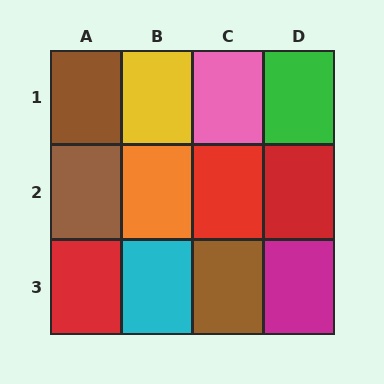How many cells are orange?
1 cell is orange.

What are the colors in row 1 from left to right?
Brown, yellow, pink, green.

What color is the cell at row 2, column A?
Brown.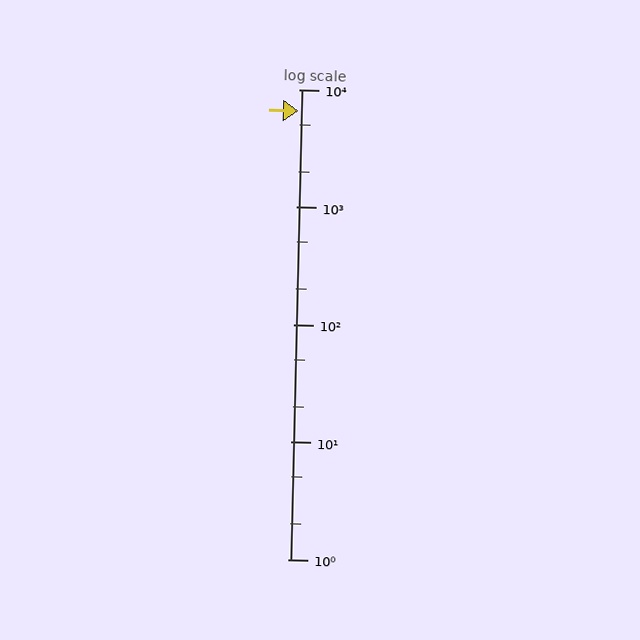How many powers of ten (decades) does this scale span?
The scale spans 4 decades, from 1 to 10000.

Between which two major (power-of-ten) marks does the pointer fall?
The pointer is between 1000 and 10000.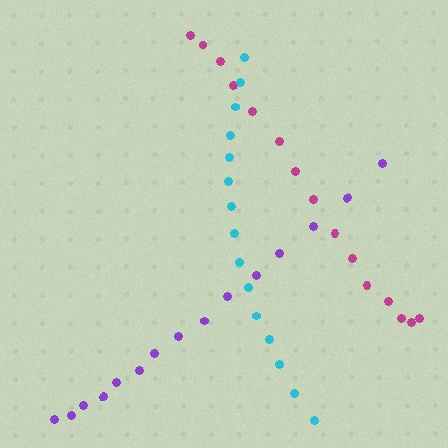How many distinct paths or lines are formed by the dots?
There are 3 distinct paths.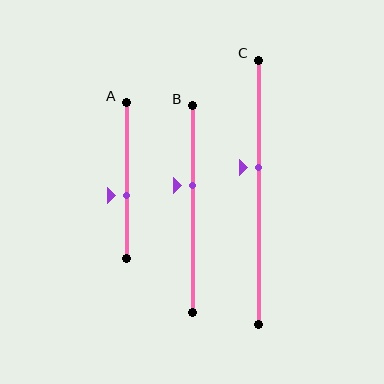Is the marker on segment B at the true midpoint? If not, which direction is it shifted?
No, the marker on segment B is shifted upward by about 12% of the segment length.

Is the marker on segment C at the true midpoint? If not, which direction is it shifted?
No, the marker on segment C is shifted upward by about 9% of the segment length.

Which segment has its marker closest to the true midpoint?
Segment C has its marker closest to the true midpoint.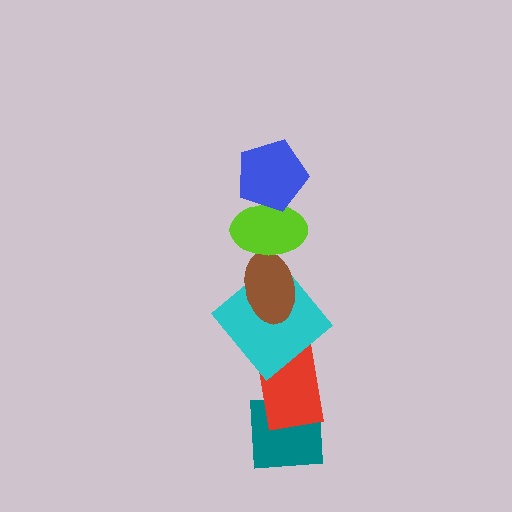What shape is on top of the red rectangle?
The cyan diamond is on top of the red rectangle.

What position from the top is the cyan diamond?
The cyan diamond is 4th from the top.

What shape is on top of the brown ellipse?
The lime ellipse is on top of the brown ellipse.